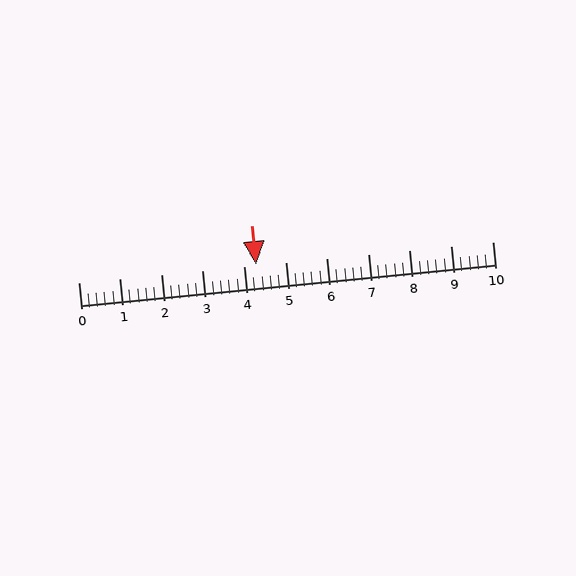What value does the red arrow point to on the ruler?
The red arrow points to approximately 4.3.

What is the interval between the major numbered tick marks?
The major tick marks are spaced 1 units apart.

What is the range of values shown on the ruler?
The ruler shows values from 0 to 10.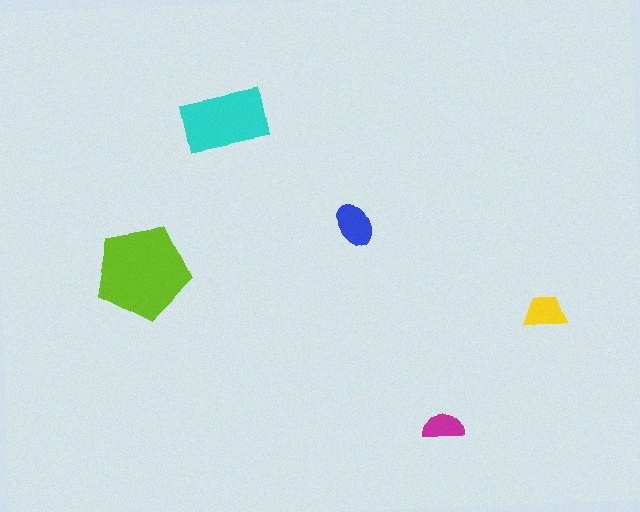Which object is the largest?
The lime pentagon.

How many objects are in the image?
There are 5 objects in the image.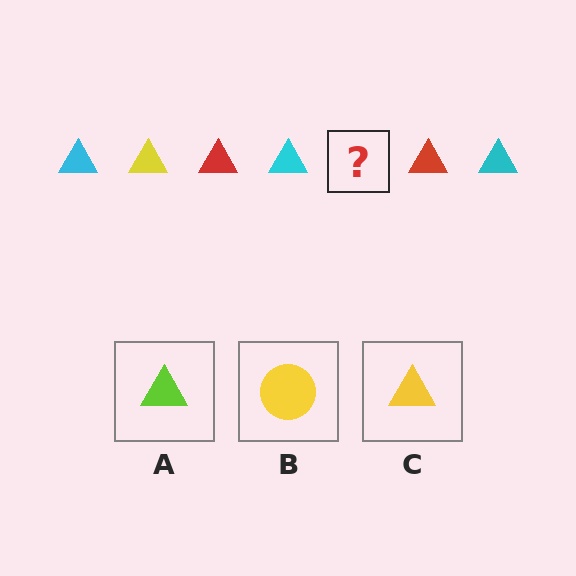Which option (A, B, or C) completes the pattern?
C.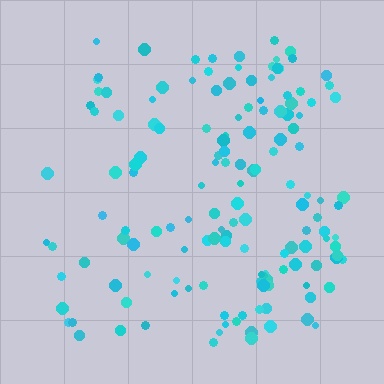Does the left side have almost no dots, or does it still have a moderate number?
Still a moderate number, just noticeably fewer than the right.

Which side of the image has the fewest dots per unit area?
The left.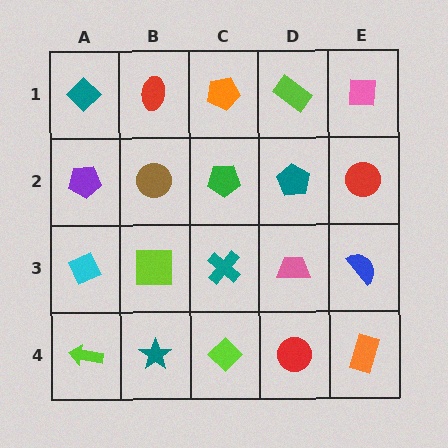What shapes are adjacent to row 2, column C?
An orange pentagon (row 1, column C), a teal cross (row 3, column C), a brown circle (row 2, column B), a teal pentagon (row 2, column D).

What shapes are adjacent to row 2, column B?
A red ellipse (row 1, column B), a lime square (row 3, column B), a purple pentagon (row 2, column A), a green pentagon (row 2, column C).